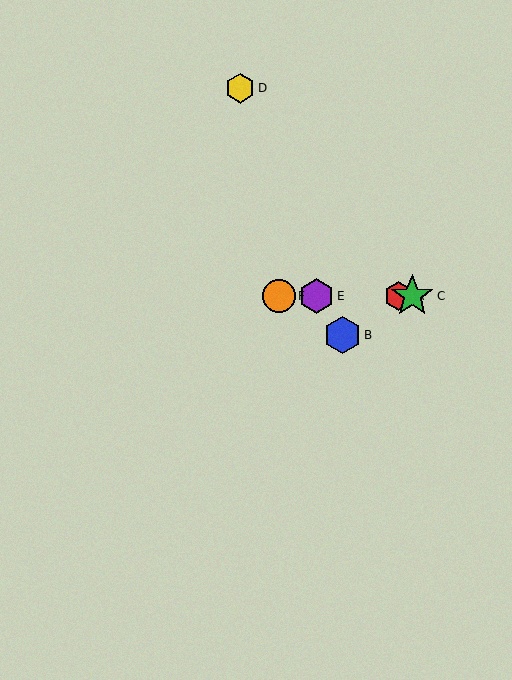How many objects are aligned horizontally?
4 objects (A, C, E, F) are aligned horizontally.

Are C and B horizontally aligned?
No, C is at y≈296 and B is at y≈335.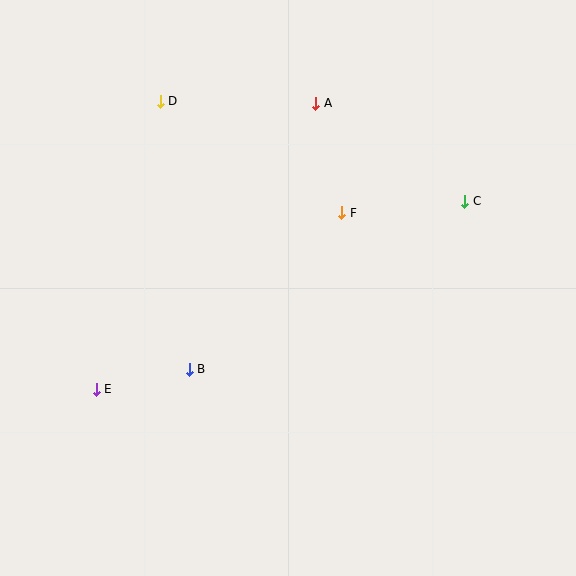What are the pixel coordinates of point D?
Point D is at (160, 101).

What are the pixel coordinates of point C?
Point C is at (465, 201).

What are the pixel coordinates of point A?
Point A is at (316, 103).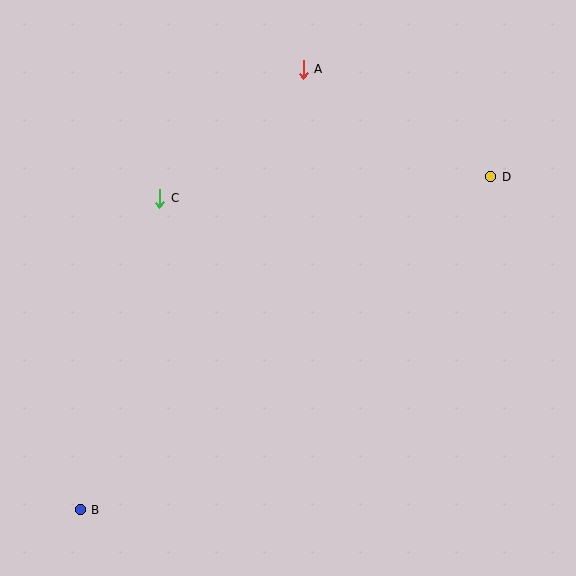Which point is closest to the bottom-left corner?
Point B is closest to the bottom-left corner.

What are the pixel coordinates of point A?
Point A is at (303, 69).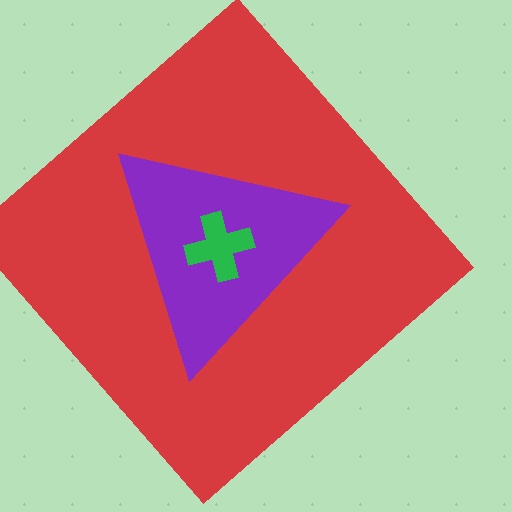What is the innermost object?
The green cross.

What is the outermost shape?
The red diamond.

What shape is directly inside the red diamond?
The purple triangle.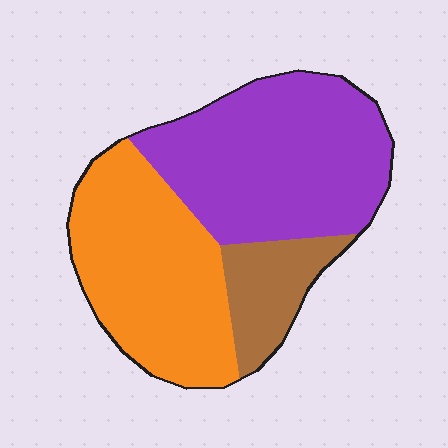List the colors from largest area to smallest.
From largest to smallest: purple, orange, brown.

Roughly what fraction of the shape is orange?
Orange covers roughly 40% of the shape.